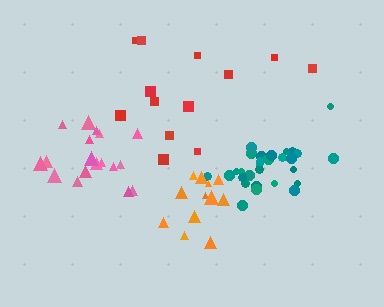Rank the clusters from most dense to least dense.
teal, pink, orange, red.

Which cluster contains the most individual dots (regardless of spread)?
Teal (30).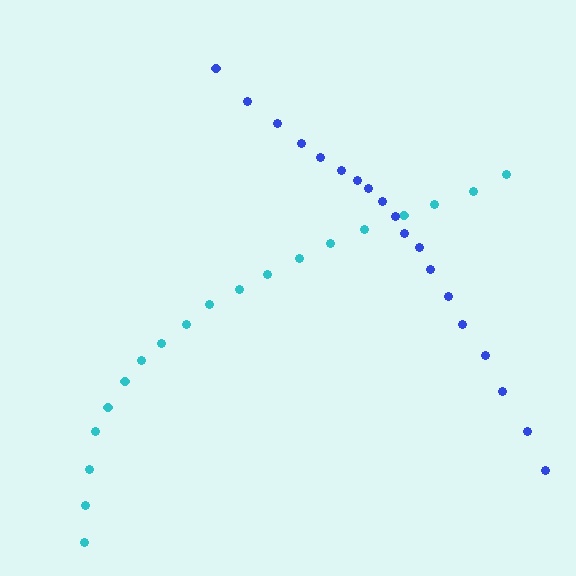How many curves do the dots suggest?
There are 2 distinct paths.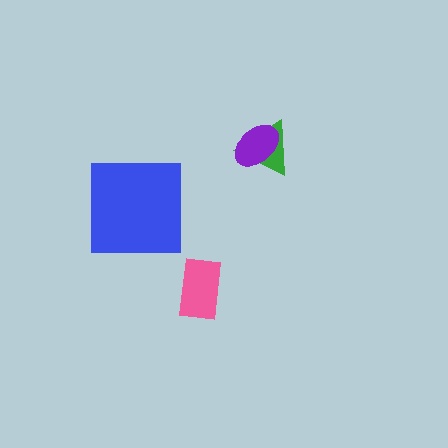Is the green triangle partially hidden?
Yes, it is partially covered by another shape.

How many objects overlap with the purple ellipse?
1 object overlaps with the purple ellipse.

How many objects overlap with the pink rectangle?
0 objects overlap with the pink rectangle.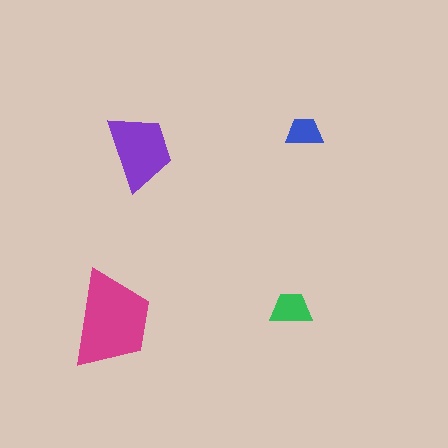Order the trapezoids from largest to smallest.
the magenta one, the purple one, the green one, the blue one.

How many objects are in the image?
There are 4 objects in the image.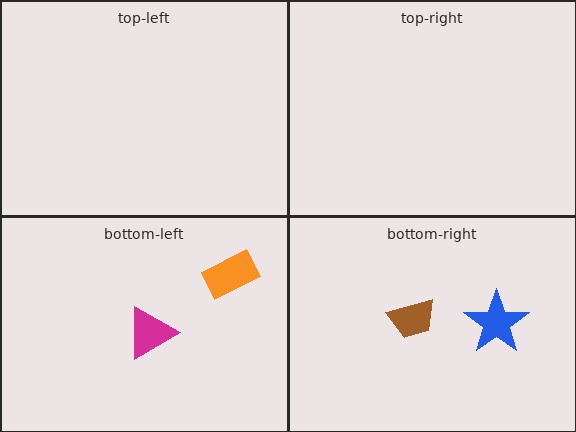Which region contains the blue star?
The bottom-right region.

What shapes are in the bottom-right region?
The blue star, the brown trapezoid.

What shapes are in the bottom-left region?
The magenta triangle, the orange rectangle.